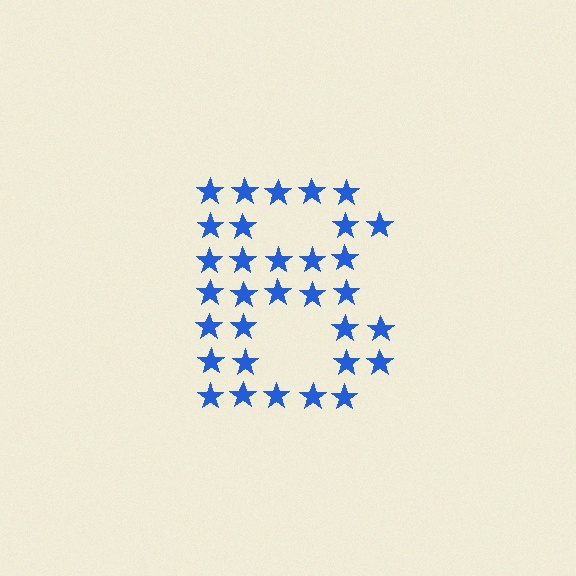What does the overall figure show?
The overall figure shows the letter B.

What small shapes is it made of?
It is made of small stars.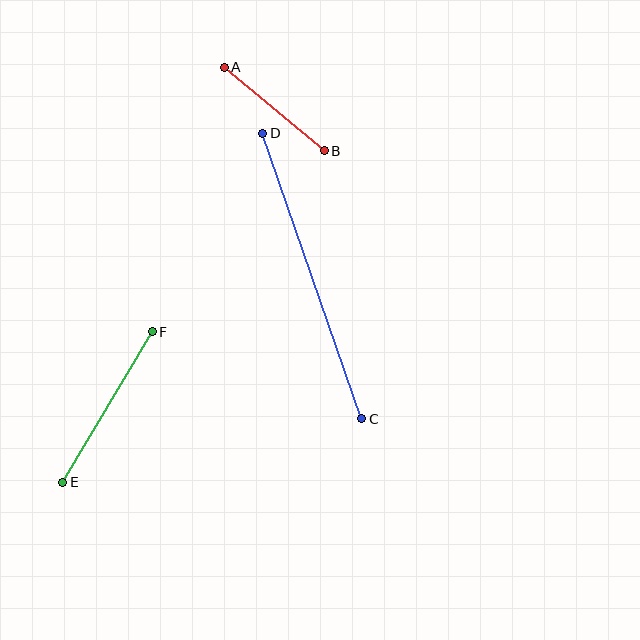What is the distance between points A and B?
The distance is approximately 130 pixels.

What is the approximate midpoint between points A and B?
The midpoint is at approximately (274, 109) pixels.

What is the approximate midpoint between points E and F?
The midpoint is at approximately (108, 407) pixels.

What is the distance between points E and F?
The distance is approximately 175 pixels.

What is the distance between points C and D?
The distance is approximately 302 pixels.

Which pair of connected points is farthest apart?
Points C and D are farthest apart.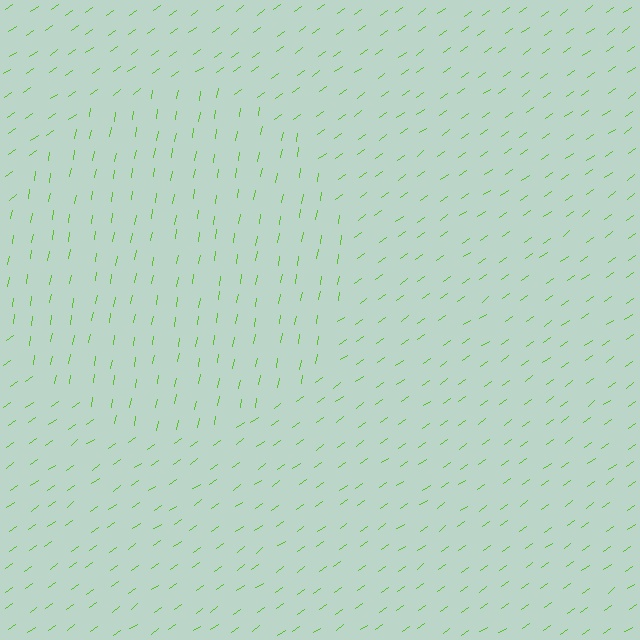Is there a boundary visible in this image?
Yes, there is a texture boundary formed by a change in line orientation.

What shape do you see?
I see a circle.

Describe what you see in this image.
The image is filled with small lime line segments. A circle region in the image has lines oriented differently from the surrounding lines, creating a visible texture boundary.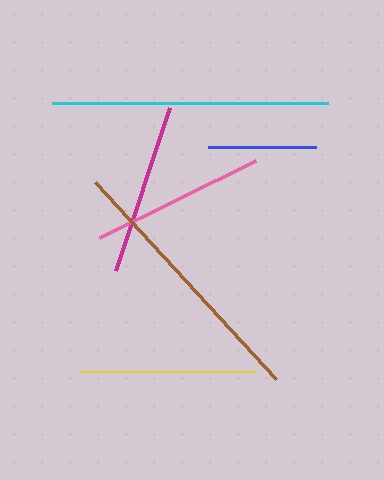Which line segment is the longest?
The cyan line is the longest at approximately 276 pixels.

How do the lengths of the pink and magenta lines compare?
The pink and magenta lines are approximately the same length.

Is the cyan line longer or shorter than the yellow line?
The cyan line is longer than the yellow line.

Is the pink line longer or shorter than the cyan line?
The cyan line is longer than the pink line.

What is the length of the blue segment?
The blue segment is approximately 108 pixels long.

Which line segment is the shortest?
The blue line is the shortest at approximately 108 pixels.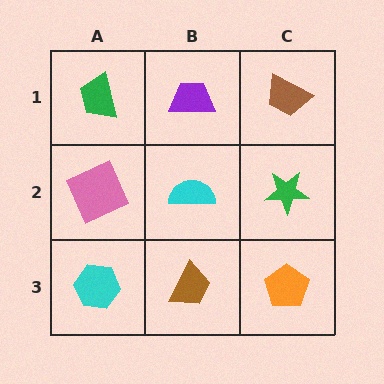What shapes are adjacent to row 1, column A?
A pink square (row 2, column A), a purple trapezoid (row 1, column B).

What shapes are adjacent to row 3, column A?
A pink square (row 2, column A), a brown trapezoid (row 3, column B).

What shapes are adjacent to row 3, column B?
A cyan semicircle (row 2, column B), a cyan hexagon (row 3, column A), an orange pentagon (row 3, column C).